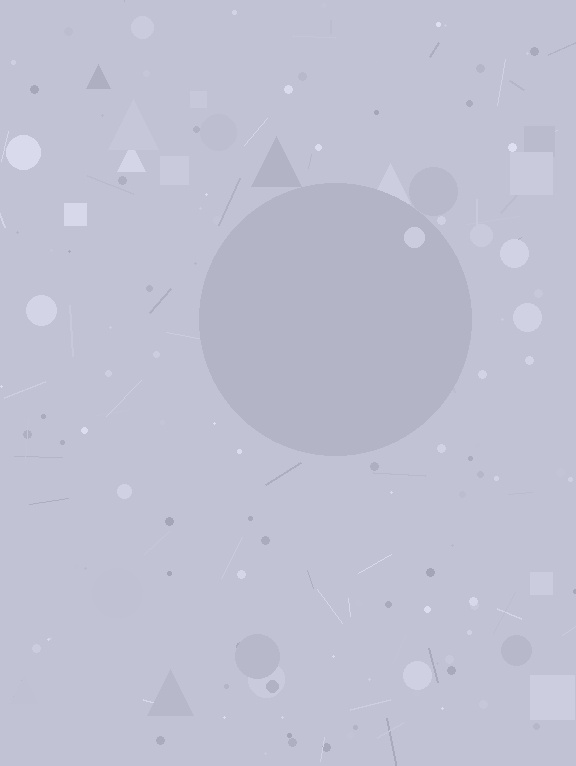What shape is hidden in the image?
A circle is hidden in the image.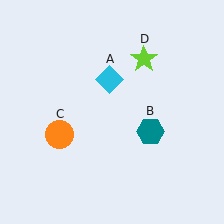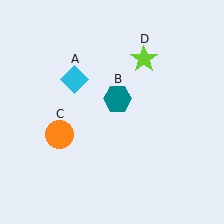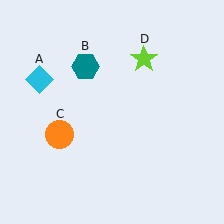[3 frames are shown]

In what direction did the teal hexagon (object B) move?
The teal hexagon (object B) moved up and to the left.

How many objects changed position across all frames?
2 objects changed position: cyan diamond (object A), teal hexagon (object B).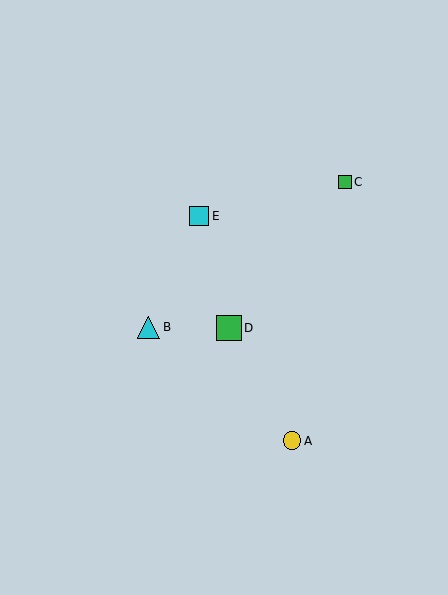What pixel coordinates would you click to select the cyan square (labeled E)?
Click at (199, 216) to select the cyan square E.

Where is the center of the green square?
The center of the green square is at (345, 182).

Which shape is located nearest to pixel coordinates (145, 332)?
The cyan triangle (labeled B) at (149, 327) is nearest to that location.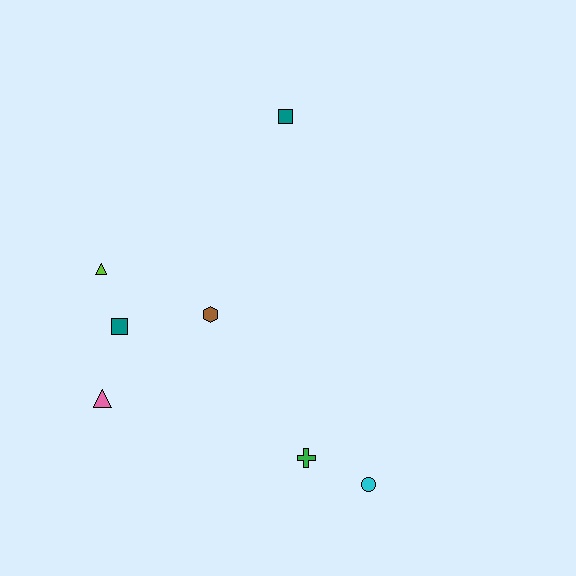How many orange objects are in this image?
There are no orange objects.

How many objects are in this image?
There are 7 objects.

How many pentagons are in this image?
There are no pentagons.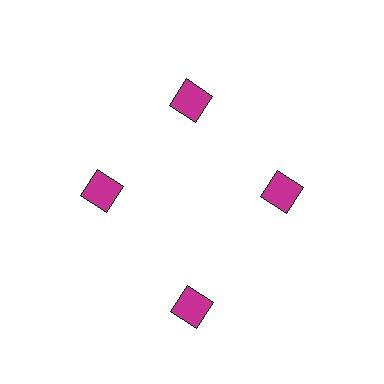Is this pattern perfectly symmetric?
No. The 4 magenta squares are arranged in a ring, but one element near the 6 o'clock position is pushed outward from the center, breaking the 4-fold rotational symmetry.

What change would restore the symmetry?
The symmetry would be restored by moving it inward, back onto the ring so that all 4 squares sit at equal angles and equal distance from the center.